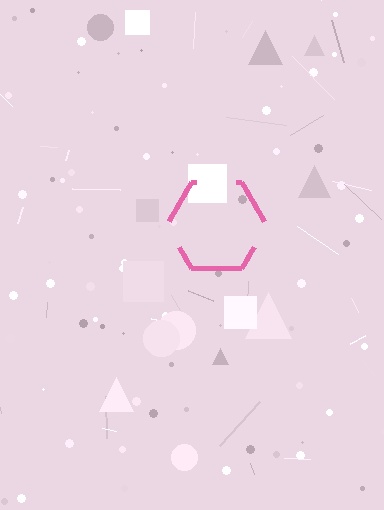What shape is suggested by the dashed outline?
The dashed outline suggests a hexagon.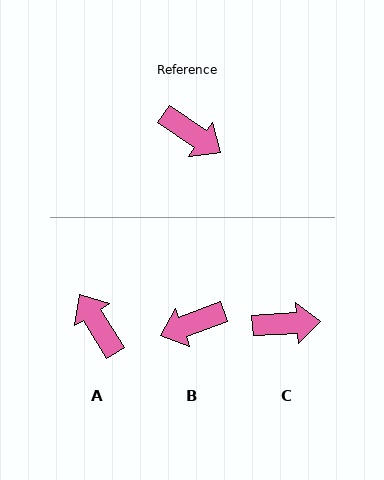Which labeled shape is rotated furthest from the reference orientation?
A, about 157 degrees away.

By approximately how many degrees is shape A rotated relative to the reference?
Approximately 157 degrees counter-clockwise.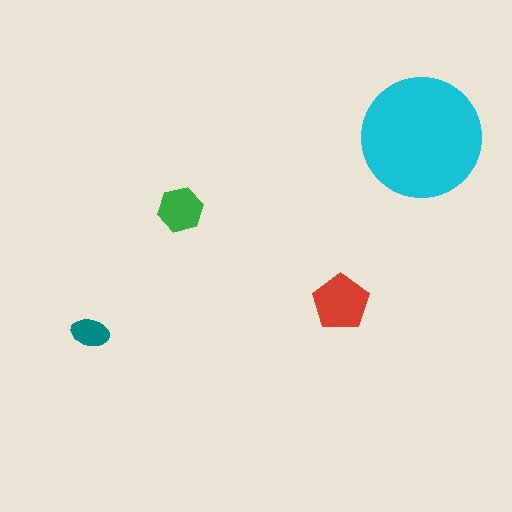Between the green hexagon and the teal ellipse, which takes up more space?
The green hexagon.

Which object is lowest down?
The teal ellipse is bottommost.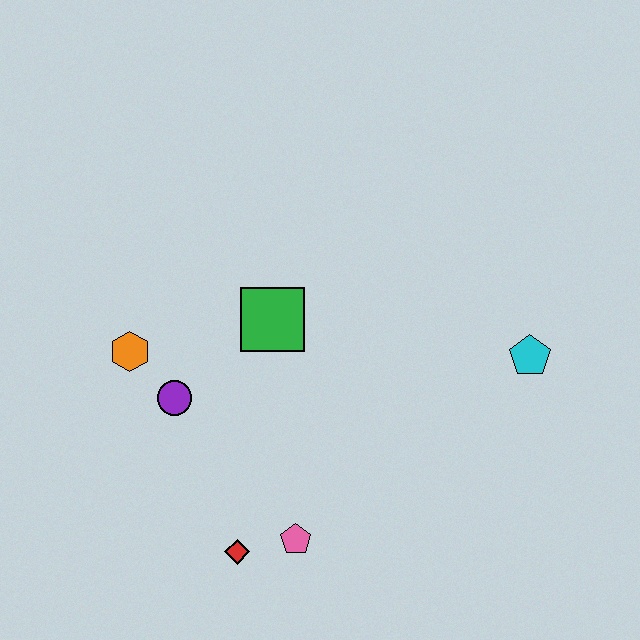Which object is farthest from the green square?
The cyan pentagon is farthest from the green square.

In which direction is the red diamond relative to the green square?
The red diamond is below the green square.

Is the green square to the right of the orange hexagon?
Yes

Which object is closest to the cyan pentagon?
The green square is closest to the cyan pentagon.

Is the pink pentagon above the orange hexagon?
No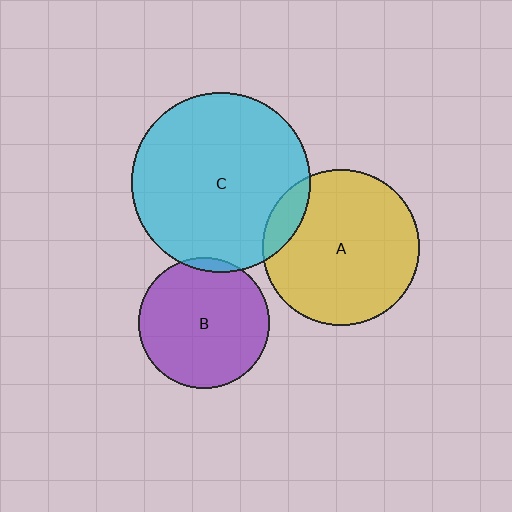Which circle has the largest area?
Circle C (cyan).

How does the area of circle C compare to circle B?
Approximately 1.9 times.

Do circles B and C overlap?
Yes.